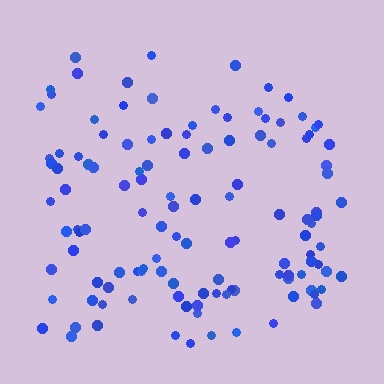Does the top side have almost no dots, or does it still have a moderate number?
Still a moderate number, just noticeably fewer than the bottom.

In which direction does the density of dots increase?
From top to bottom, with the bottom side densest.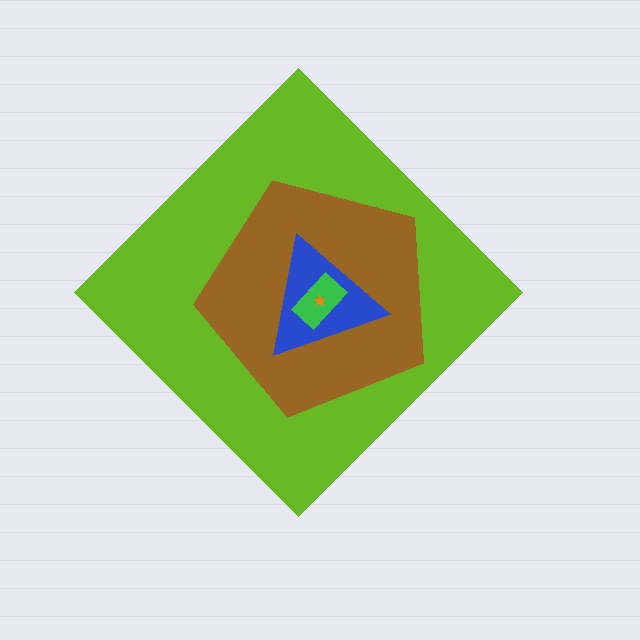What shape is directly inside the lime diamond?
The brown pentagon.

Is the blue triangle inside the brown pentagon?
Yes.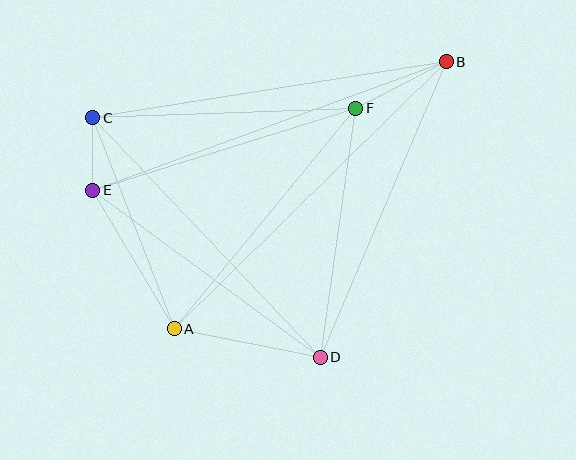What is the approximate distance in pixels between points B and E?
The distance between B and E is approximately 376 pixels.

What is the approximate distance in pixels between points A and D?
The distance between A and D is approximately 149 pixels.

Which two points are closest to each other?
Points C and E are closest to each other.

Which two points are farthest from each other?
Points A and B are farthest from each other.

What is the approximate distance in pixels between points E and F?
The distance between E and F is approximately 276 pixels.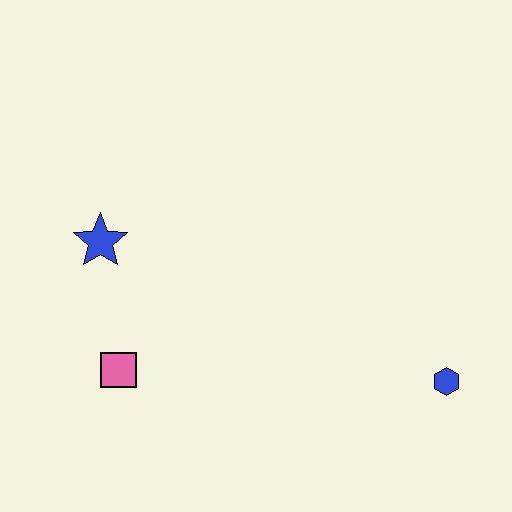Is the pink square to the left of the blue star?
No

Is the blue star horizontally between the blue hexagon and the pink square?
No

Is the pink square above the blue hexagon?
Yes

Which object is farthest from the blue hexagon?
The blue star is farthest from the blue hexagon.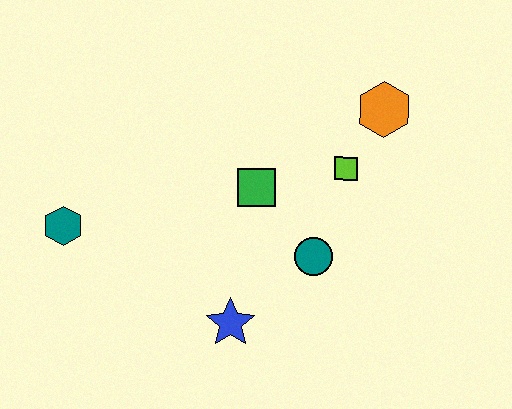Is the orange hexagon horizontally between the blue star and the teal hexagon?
No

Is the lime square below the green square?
No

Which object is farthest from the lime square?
The teal hexagon is farthest from the lime square.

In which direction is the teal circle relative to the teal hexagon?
The teal circle is to the right of the teal hexagon.